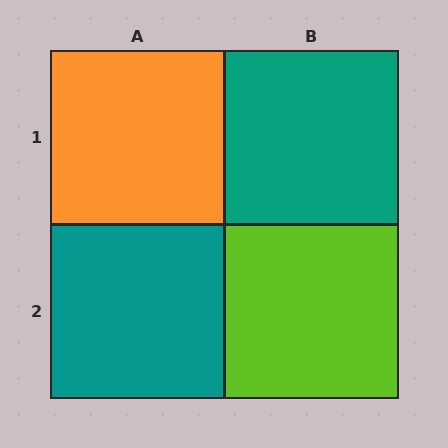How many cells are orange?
1 cell is orange.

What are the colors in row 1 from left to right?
Orange, teal.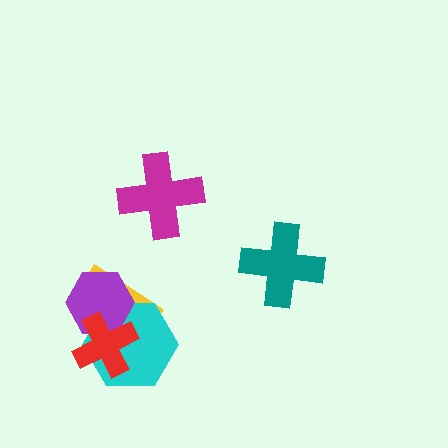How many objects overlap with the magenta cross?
0 objects overlap with the magenta cross.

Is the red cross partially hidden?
No, no other shape covers it.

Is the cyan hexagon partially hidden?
Yes, it is partially covered by another shape.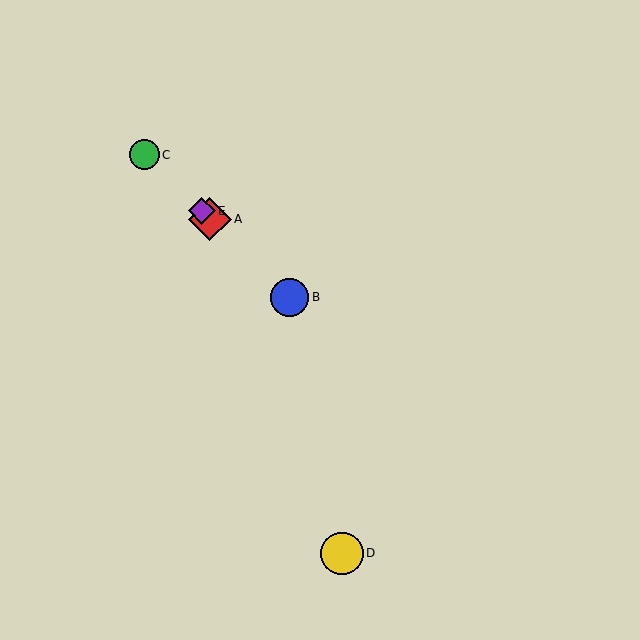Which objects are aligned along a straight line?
Objects A, B, C, E are aligned along a straight line.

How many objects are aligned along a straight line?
4 objects (A, B, C, E) are aligned along a straight line.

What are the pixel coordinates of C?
Object C is at (144, 155).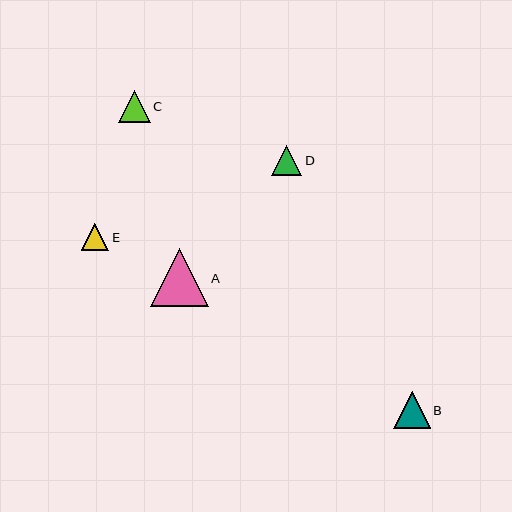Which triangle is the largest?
Triangle A is the largest with a size of approximately 58 pixels.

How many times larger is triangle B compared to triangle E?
Triangle B is approximately 1.4 times the size of triangle E.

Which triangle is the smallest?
Triangle E is the smallest with a size of approximately 27 pixels.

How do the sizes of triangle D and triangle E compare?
Triangle D and triangle E are approximately the same size.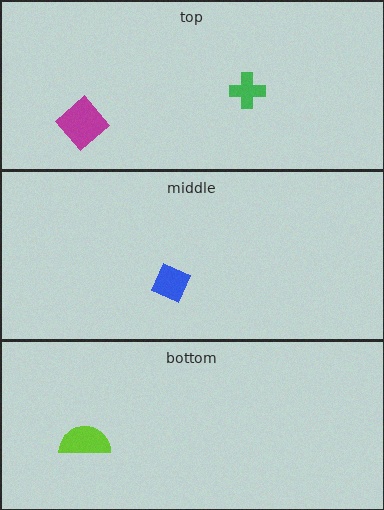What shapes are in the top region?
The green cross, the magenta diamond.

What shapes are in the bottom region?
The lime semicircle.